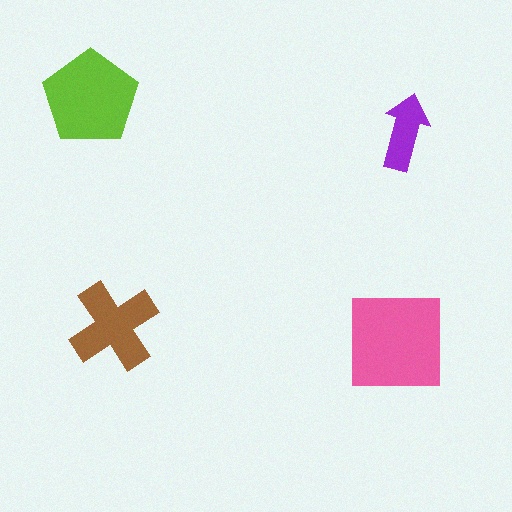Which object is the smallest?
The purple arrow.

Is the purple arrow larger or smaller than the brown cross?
Smaller.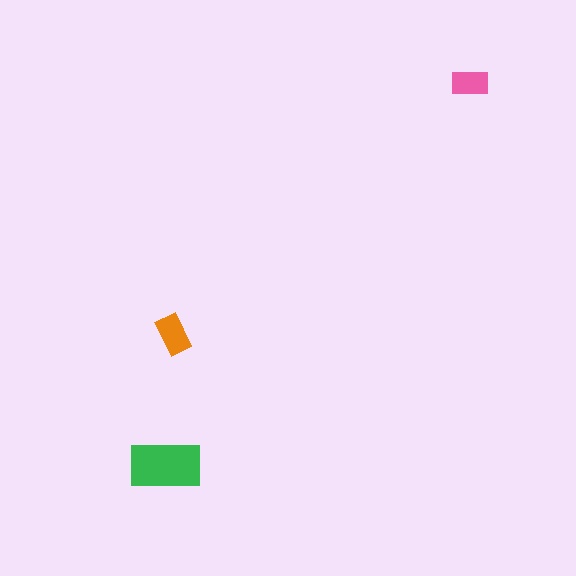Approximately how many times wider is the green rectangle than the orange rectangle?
About 2 times wider.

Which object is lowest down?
The green rectangle is bottommost.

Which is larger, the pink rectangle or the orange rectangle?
The orange one.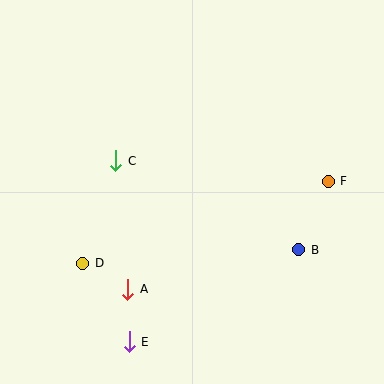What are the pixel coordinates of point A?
Point A is at (128, 289).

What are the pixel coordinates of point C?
Point C is at (116, 161).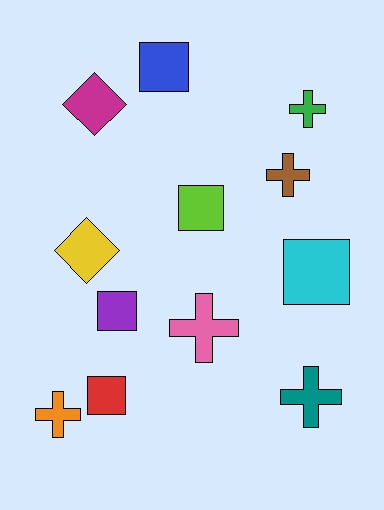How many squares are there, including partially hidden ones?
There are 5 squares.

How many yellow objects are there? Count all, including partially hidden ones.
There is 1 yellow object.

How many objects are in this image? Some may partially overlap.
There are 12 objects.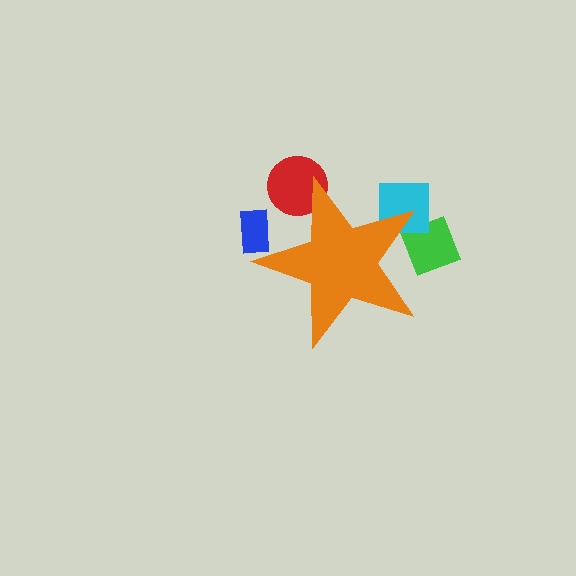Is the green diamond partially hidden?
Yes, the green diamond is partially hidden behind the orange star.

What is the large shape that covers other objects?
An orange star.